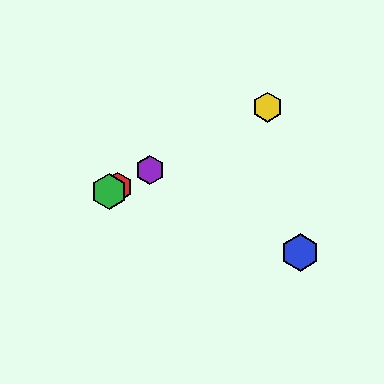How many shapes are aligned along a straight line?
4 shapes (the red hexagon, the green hexagon, the yellow hexagon, the purple hexagon) are aligned along a straight line.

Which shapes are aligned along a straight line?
The red hexagon, the green hexagon, the yellow hexagon, the purple hexagon are aligned along a straight line.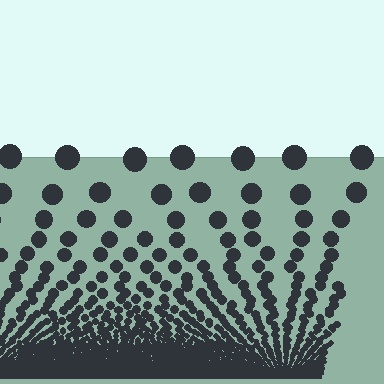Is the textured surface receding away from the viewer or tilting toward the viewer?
The surface appears to tilt toward the viewer. Texture elements get larger and sparser toward the top.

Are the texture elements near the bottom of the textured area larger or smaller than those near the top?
Smaller. The gradient is inverted — elements near the bottom are smaller and denser.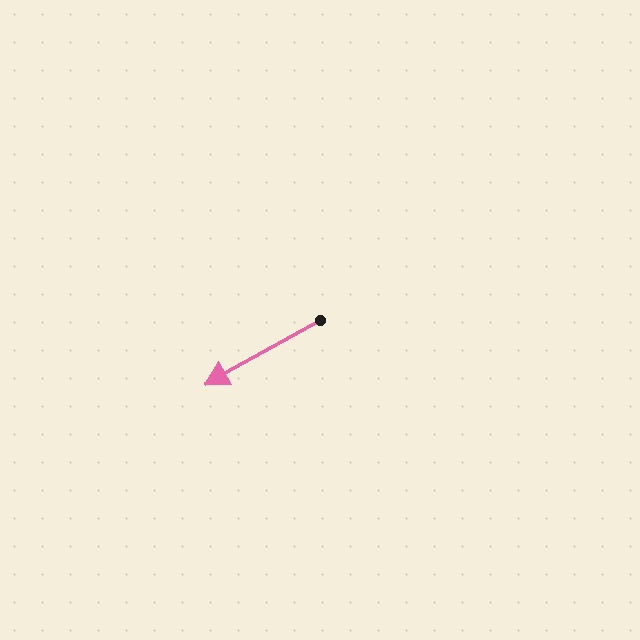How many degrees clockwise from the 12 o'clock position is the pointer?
Approximately 241 degrees.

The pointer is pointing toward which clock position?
Roughly 8 o'clock.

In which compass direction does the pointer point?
Southwest.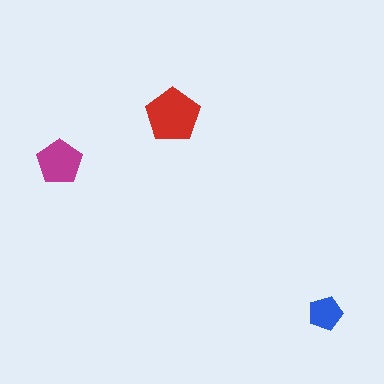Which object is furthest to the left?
The magenta pentagon is leftmost.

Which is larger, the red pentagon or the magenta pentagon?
The red one.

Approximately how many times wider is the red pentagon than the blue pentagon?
About 1.5 times wider.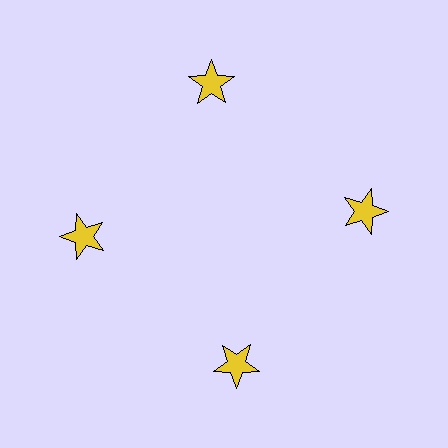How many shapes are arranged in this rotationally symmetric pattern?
There are 4 shapes, arranged in 4 groups of 1.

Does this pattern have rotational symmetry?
Yes, this pattern has 4-fold rotational symmetry. It looks the same after rotating 90 degrees around the center.